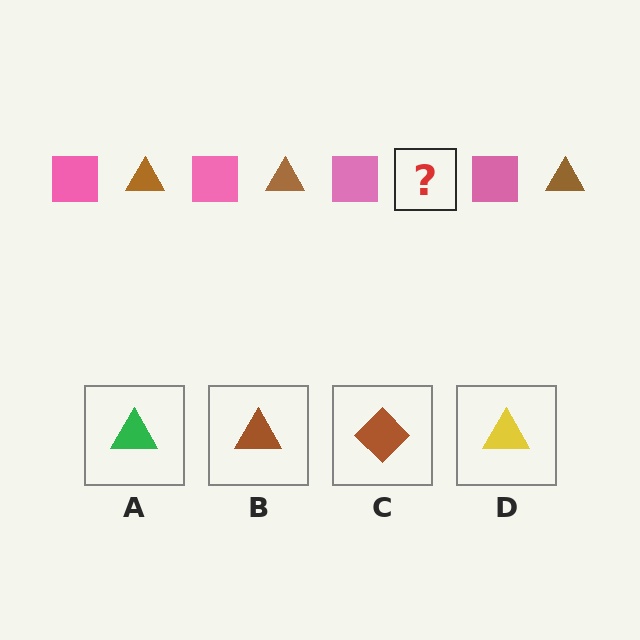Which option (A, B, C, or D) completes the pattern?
B.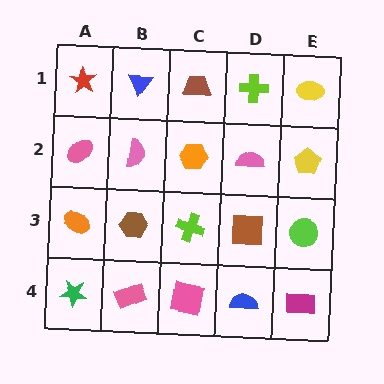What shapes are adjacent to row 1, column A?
A pink ellipse (row 2, column A), a blue triangle (row 1, column B).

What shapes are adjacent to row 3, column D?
A pink semicircle (row 2, column D), a blue semicircle (row 4, column D), a lime cross (row 3, column C), a lime circle (row 3, column E).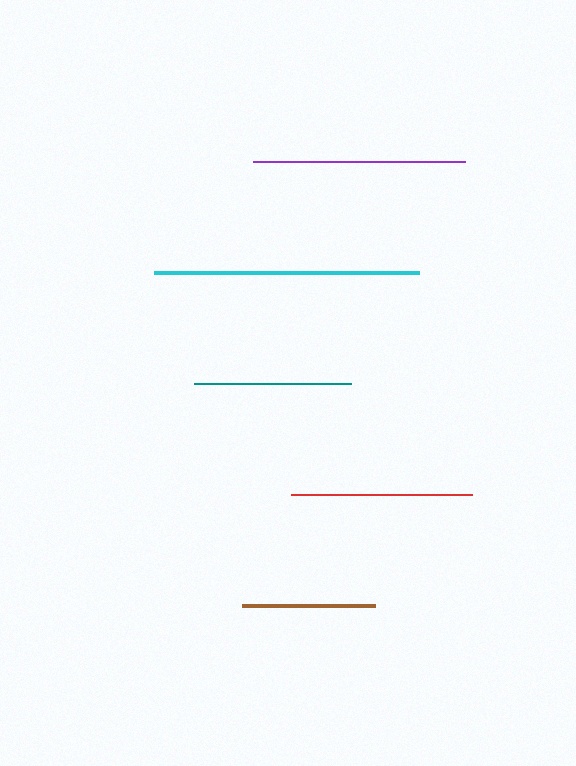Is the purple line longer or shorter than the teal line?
The purple line is longer than the teal line.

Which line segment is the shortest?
The brown line is the shortest at approximately 134 pixels.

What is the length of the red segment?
The red segment is approximately 181 pixels long.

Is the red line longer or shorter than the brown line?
The red line is longer than the brown line.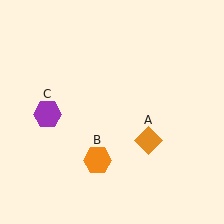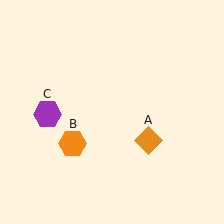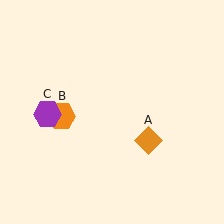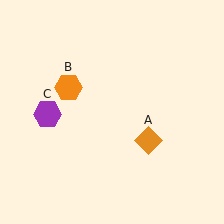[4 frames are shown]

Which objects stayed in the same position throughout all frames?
Orange diamond (object A) and purple hexagon (object C) remained stationary.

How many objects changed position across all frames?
1 object changed position: orange hexagon (object B).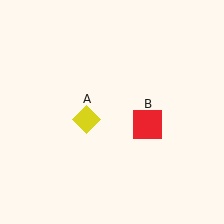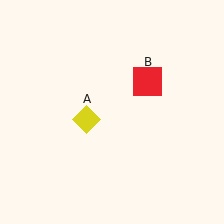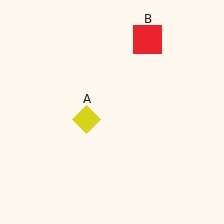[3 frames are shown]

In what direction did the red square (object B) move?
The red square (object B) moved up.